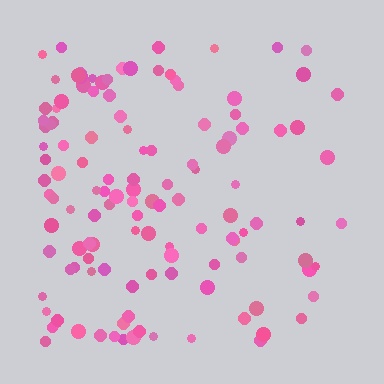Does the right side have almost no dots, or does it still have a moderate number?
Still a moderate number, just noticeably fewer than the left.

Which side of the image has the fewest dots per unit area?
The right.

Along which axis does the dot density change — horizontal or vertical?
Horizontal.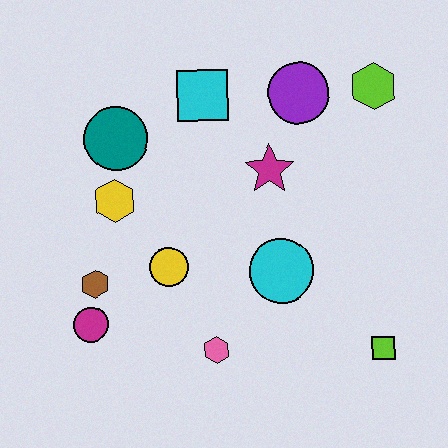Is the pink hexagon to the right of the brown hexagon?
Yes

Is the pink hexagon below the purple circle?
Yes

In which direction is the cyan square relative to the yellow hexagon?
The cyan square is above the yellow hexagon.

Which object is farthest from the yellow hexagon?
The lime square is farthest from the yellow hexagon.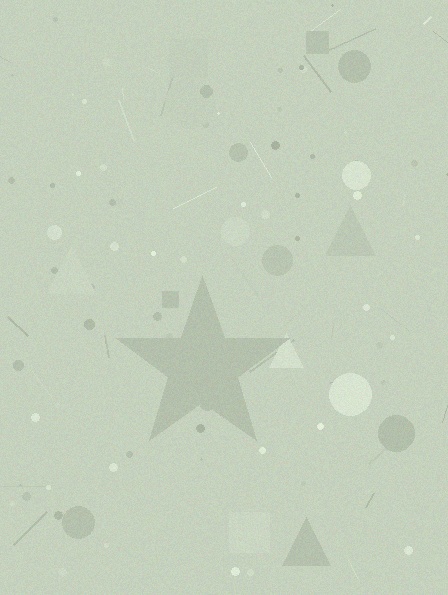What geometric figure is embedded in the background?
A star is embedded in the background.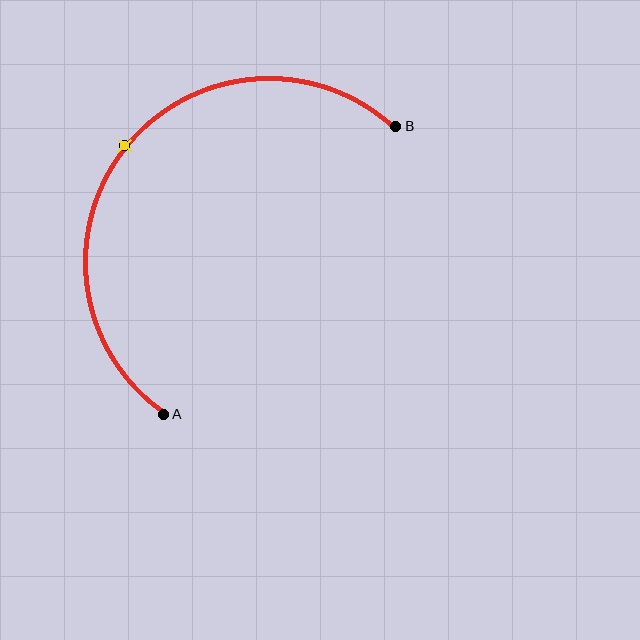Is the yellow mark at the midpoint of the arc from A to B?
Yes. The yellow mark lies on the arc at equal arc-length from both A and B — it is the arc midpoint.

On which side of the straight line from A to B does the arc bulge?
The arc bulges above and to the left of the straight line connecting A and B.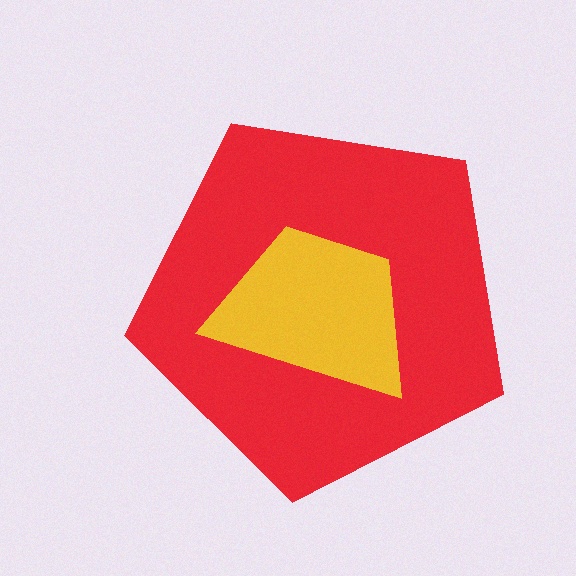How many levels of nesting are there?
2.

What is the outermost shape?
The red pentagon.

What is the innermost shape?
The yellow trapezoid.